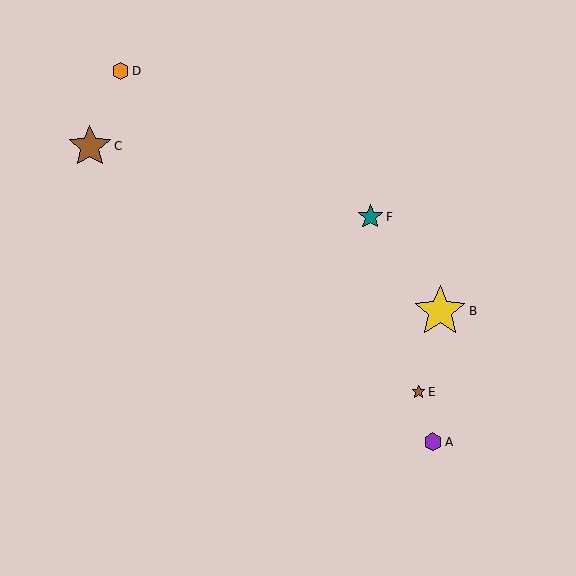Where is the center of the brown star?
The center of the brown star is at (419, 392).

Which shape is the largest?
The yellow star (labeled B) is the largest.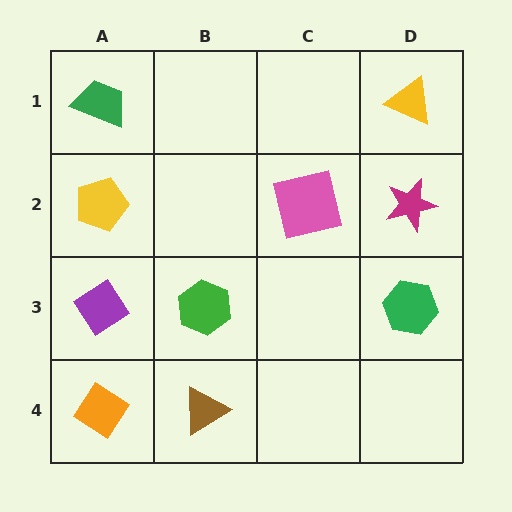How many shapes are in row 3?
3 shapes.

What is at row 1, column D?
A yellow triangle.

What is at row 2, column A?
A yellow pentagon.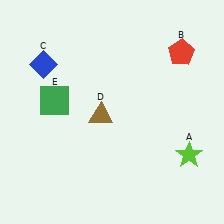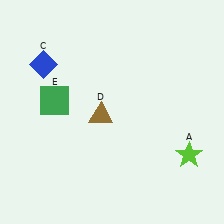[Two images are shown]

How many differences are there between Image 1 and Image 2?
There is 1 difference between the two images.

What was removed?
The red pentagon (B) was removed in Image 2.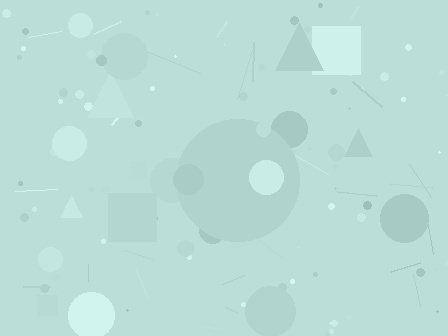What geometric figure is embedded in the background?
A circle is embedded in the background.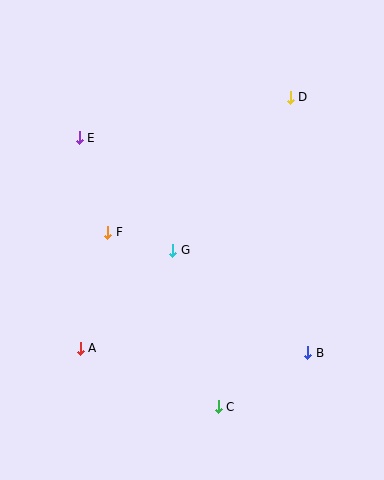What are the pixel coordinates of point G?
Point G is at (173, 250).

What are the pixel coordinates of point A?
Point A is at (80, 348).